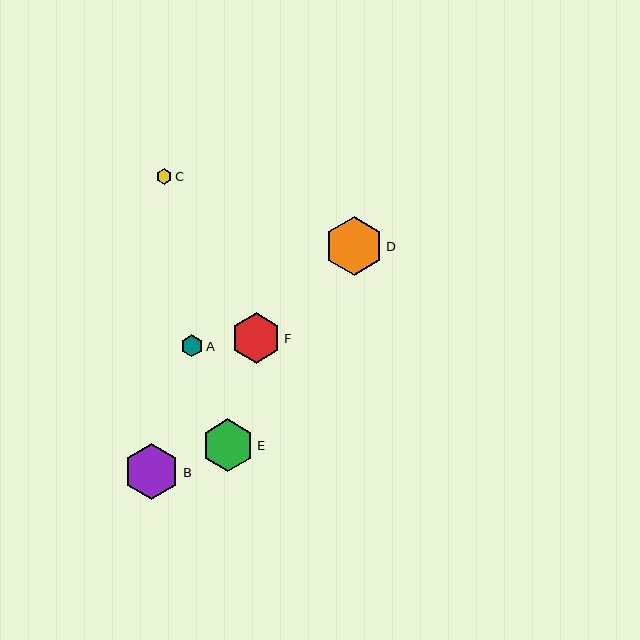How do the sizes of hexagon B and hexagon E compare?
Hexagon B and hexagon E are approximately the same size.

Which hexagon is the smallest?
Hexagon C is the smallest with a size of approximately 16 pixels.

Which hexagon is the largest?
Hexagon D is the largest with a size of approximately 59 pixels.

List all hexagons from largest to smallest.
From largest to smallest: D, B, E, F, A, C.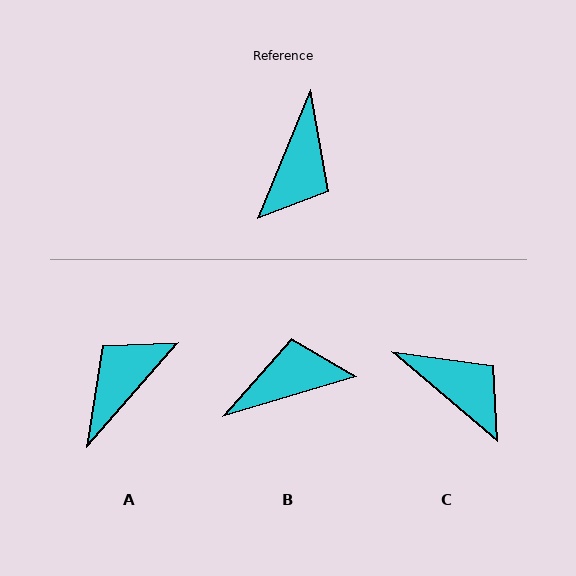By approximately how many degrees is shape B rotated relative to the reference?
Approximately 129 degrees counter-clockwise.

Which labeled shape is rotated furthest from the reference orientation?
A, about 161 degrees away.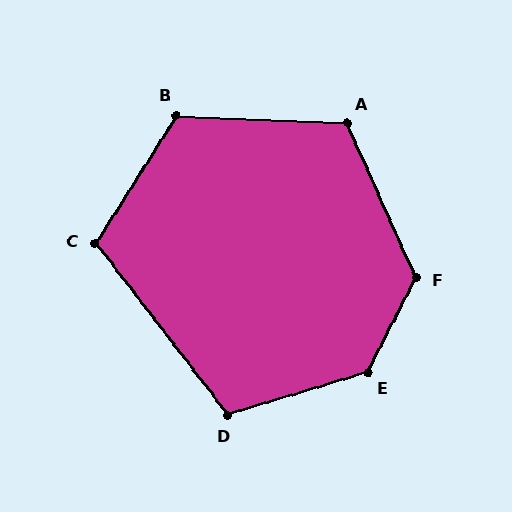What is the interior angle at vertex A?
Approximately 116 degrees (obtuse).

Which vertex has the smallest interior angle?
C, at approximately 110 degrees.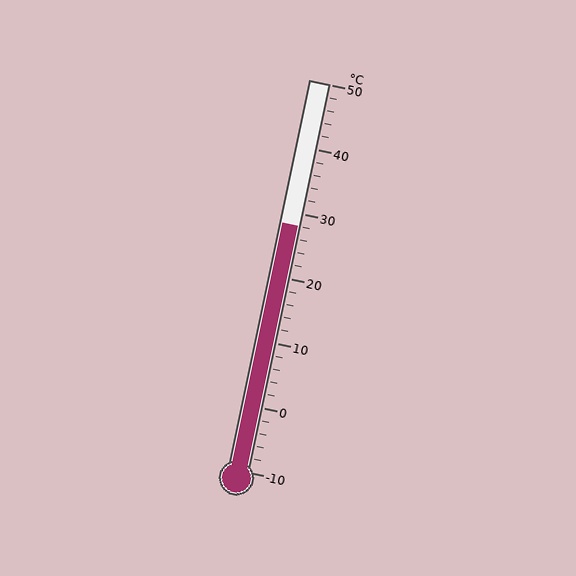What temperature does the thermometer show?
The thermometer shows approximately 28°C.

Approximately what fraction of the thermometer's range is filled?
The thermometer is filled to approximately 65% of its range.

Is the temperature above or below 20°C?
The temperature is above 20°C.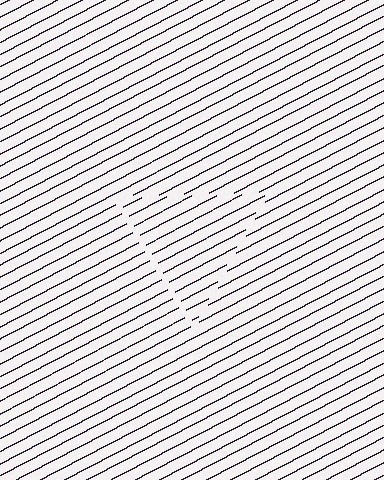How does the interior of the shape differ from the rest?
The interior of the shape contains the same grating, shifted by half a period — the contour is defined by the phase discontinuity where line-ends from the inner and outer gratings abut.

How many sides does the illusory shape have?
3 sides — the line-ends trace a triangle.